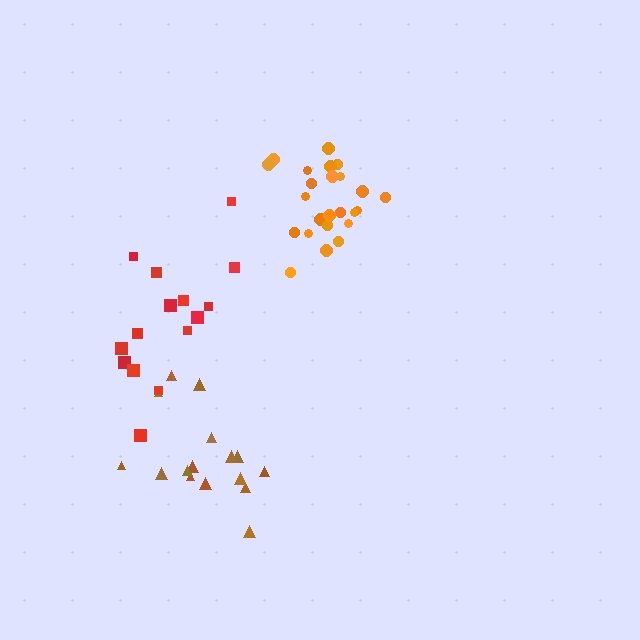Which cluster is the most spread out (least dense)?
Red.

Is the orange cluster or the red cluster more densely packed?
Orange.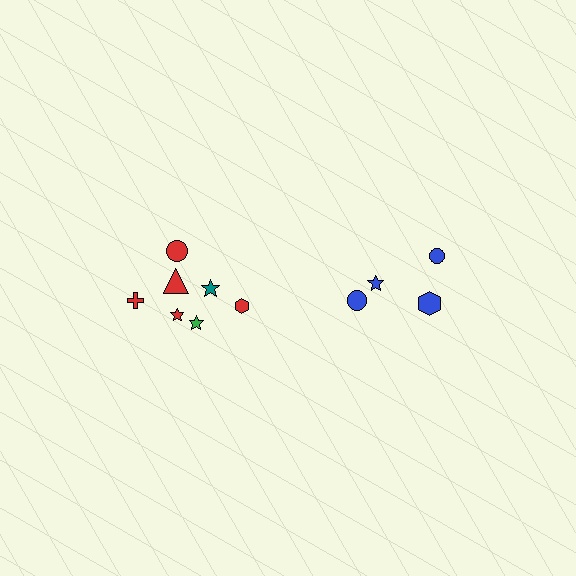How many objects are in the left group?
There are 7 objects.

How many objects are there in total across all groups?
There are 11 objects.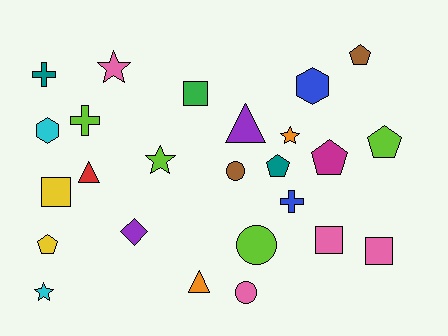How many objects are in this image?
There are 25 objects.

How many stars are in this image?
There are 4 stars.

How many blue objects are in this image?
There are 2 blue objects.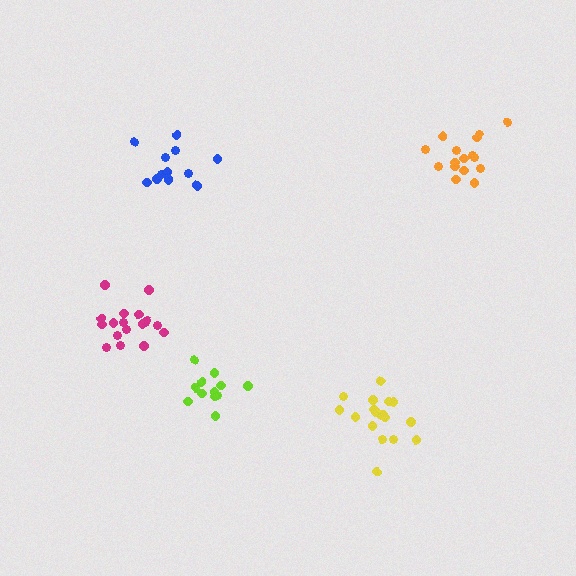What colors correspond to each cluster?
The clusters are colored: yellow, orange, lime, blue, magenta.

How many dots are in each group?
Group 1: 18 dots, Group 2: 16 dots, Group 3: 12 dots, Group 4: 13 dots, Group 5: 18 dots (77 total).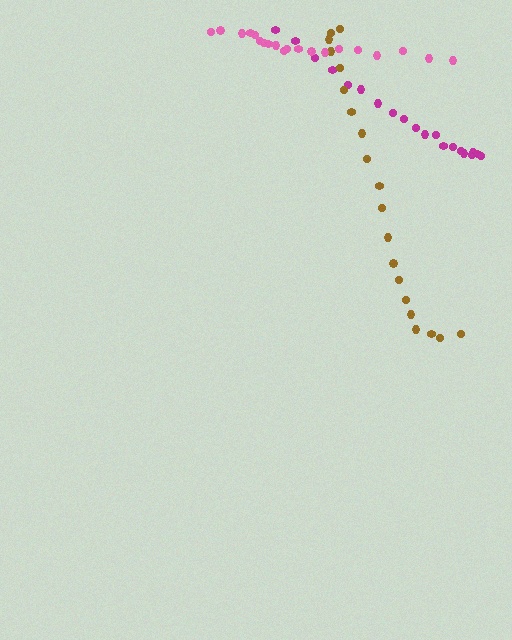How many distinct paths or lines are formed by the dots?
There are 3 distinct paths.